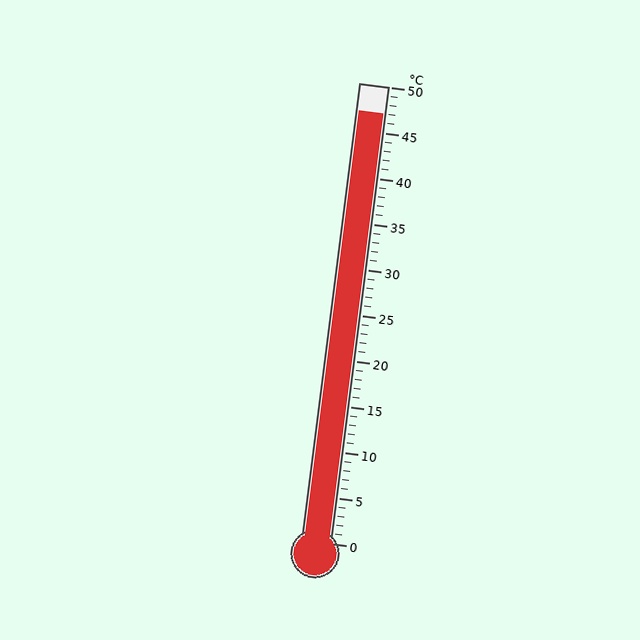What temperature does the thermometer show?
The thermometer shows approximately 47°C.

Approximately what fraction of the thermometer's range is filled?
The thermometer is filled to approximately 95% of its range.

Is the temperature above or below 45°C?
The temperature is above 45°C.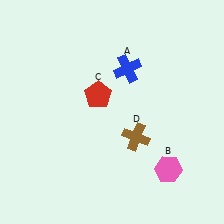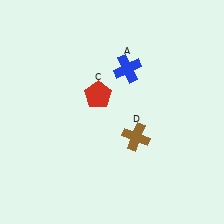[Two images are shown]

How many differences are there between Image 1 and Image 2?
There is 1 difference between the two images.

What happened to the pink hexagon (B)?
The pink hexagon (B) was removed in Image 2. It was in the bottom-right area of Image 1.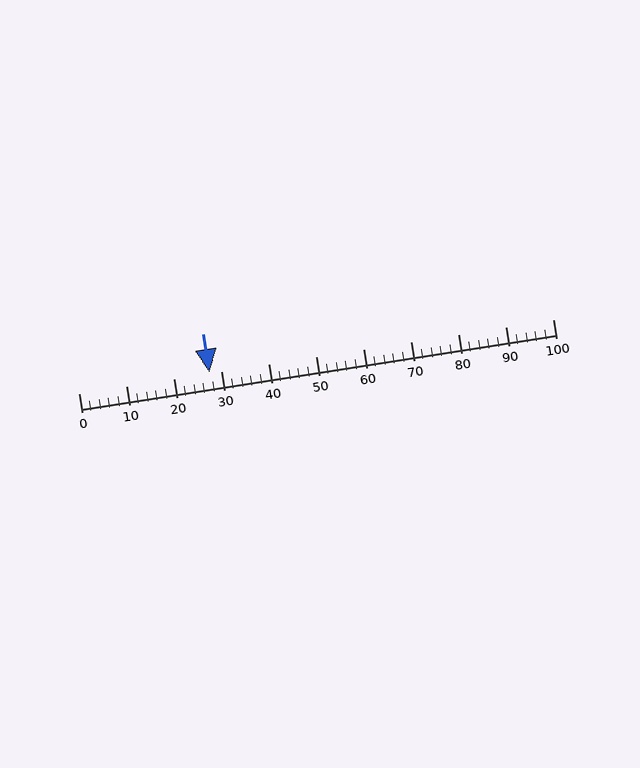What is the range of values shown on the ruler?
The ruler shows values from 0 to 100.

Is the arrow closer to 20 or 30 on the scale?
The arrow is closer to 30.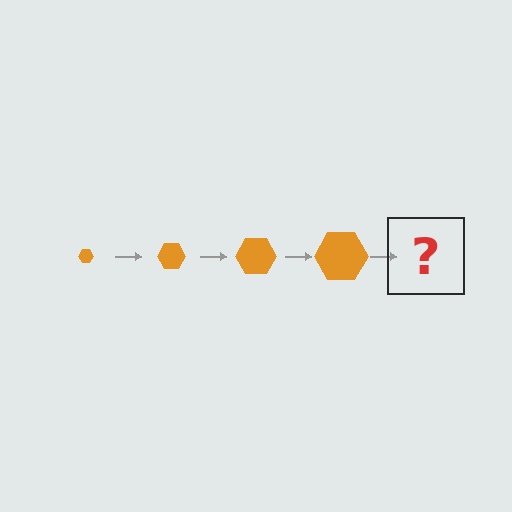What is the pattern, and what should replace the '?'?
The pattern is that the hexagon gets progressively larger each step. The '?' should be an orange hexagon, larger than the previous one.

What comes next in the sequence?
The next element should be an orange hexagon, larger than the previous one.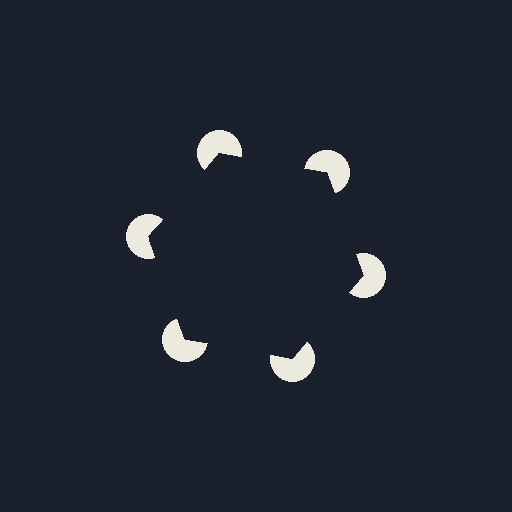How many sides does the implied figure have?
6 sides.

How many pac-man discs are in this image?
There are 6 — one at each vertex of the illusory hexagon.